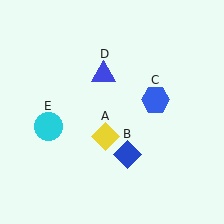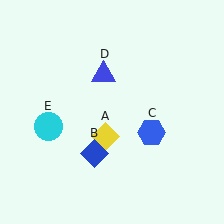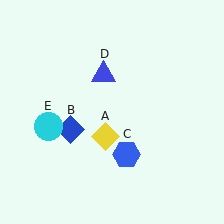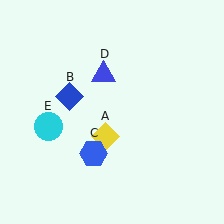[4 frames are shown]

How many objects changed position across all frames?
2 objects changed position: blue diamond (object B), blue hexagon (object C).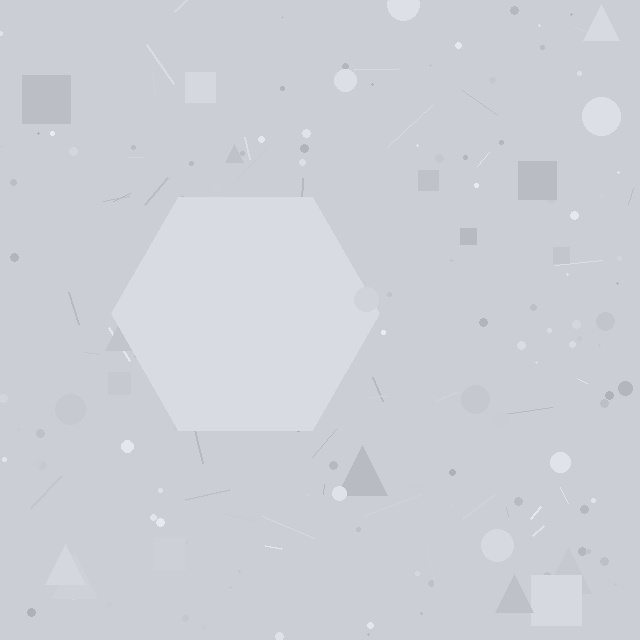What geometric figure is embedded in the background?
A hexagon is embedded in the background.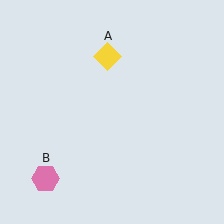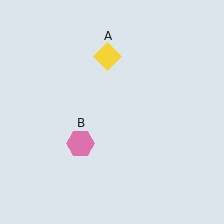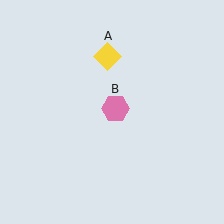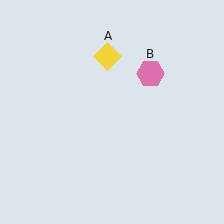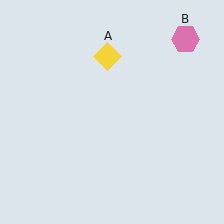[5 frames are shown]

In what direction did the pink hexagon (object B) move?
The pink hexagon (object B) moved up and to the right.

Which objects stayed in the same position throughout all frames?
Yellow diamond (object A) remained stationary.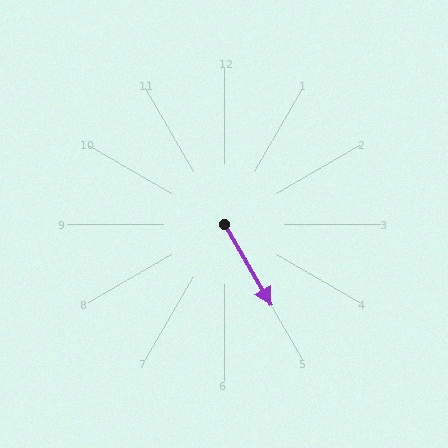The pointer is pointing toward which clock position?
Roughly 5 o'clock.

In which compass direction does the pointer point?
Southeast.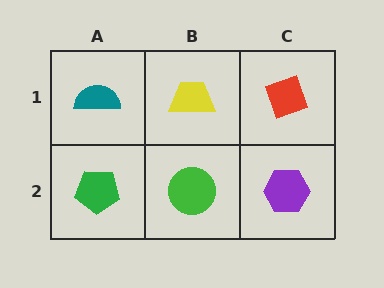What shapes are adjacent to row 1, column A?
A green pentagon (row 2, column A), a yellow trapezoid (row 1, column B).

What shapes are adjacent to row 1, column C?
A purple hexagon (row 2, column C), a yellow trapezoid (row 1, column B).